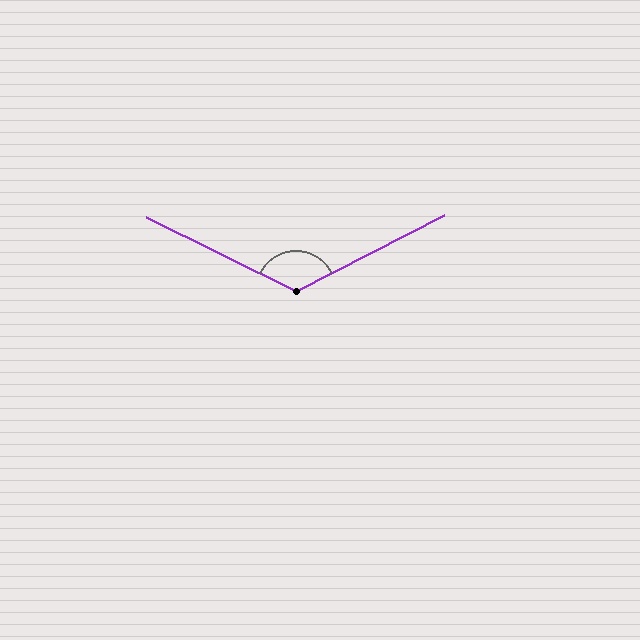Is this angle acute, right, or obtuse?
It is obtuse.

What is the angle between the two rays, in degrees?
Approximately 126 degrees.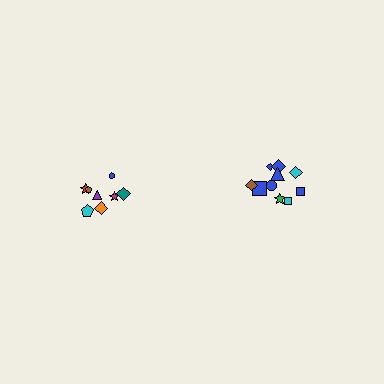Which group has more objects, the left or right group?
The right group.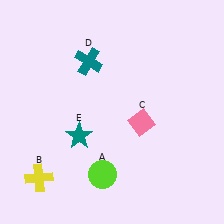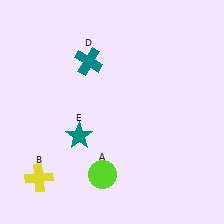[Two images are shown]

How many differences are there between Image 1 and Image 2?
There is 1 difference between the two images.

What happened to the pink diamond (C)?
The pink diamond (C) was removed in Image 2. It was in the bottom-right area of Image 1.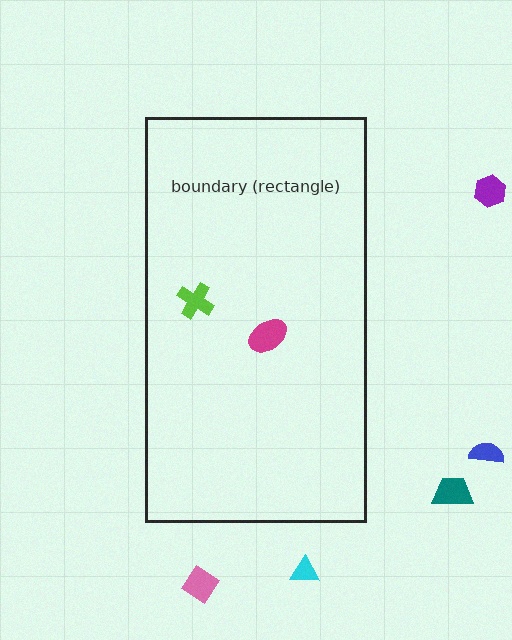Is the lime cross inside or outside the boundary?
Inside.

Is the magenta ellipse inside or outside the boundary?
Inside.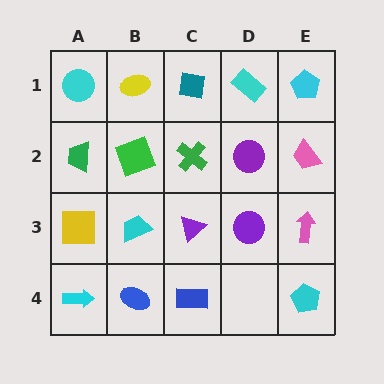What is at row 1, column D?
A cyan rectangle.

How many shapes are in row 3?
5 shapes.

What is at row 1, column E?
A cyan pentagon.